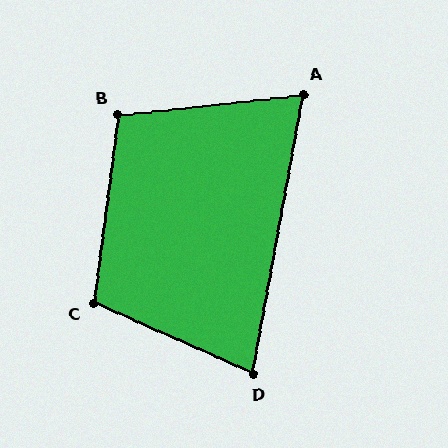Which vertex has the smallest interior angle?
A, at approximately 73 degrees.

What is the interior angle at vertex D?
Approximately 76 degrees (acute).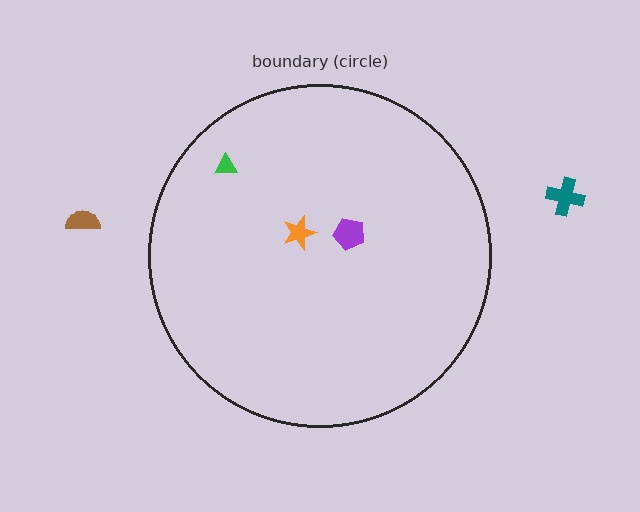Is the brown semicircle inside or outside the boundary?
Outside.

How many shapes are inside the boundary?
3 inside, 2 outside.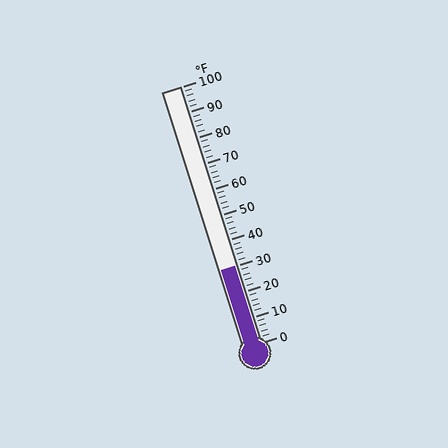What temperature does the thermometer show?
The thermometer shows approximately 30°F.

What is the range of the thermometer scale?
The thermometer scale ranges from 0°F to 100°F.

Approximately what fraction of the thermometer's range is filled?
The thermometer is filled to approximately 30% of its range.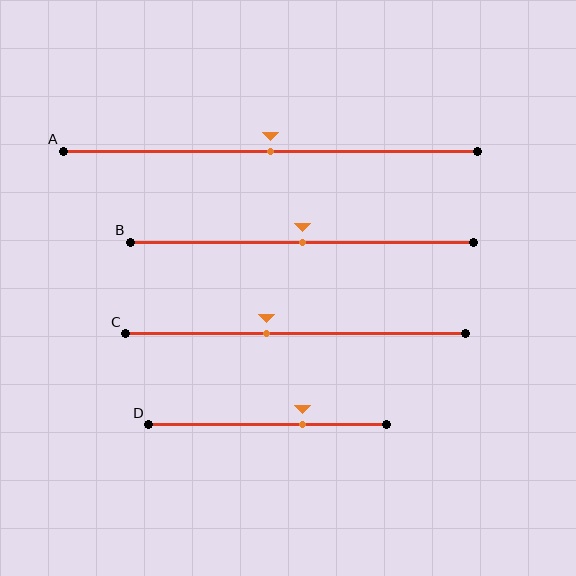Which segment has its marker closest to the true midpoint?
Segment A has its marker closest to the true midpoint.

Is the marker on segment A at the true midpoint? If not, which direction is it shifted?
Yes, the marker on segment A is at the true midpoint.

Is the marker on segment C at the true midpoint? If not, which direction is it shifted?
No, the marker on segment C is shifted to the left by about 9% of the segment length.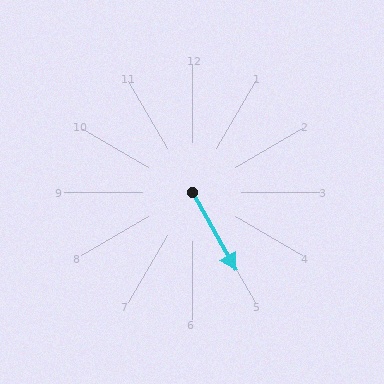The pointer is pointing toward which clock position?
Roughly 5 o'clock.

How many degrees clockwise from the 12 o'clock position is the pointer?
Approximately 151 degrees.